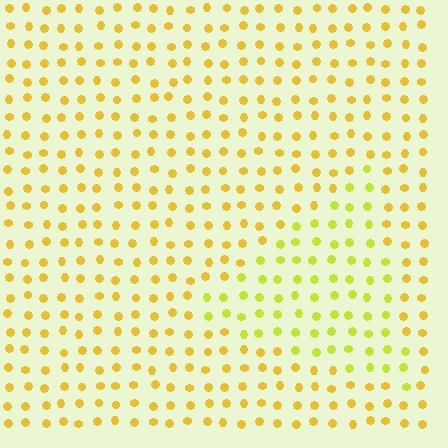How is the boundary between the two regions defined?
The boundary is defined purely by a slight shift in hue (about 26 degrees). Spacing, size, and orientation are identical on both sides.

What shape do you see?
I see a triangle.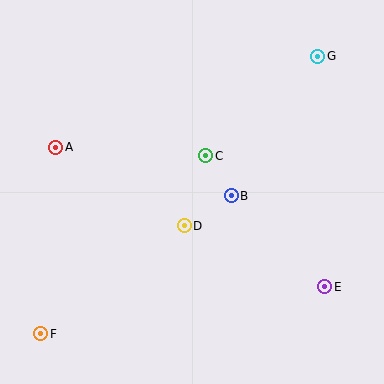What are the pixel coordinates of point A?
Point A is at (56, 147).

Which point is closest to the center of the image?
Point D at (184, 226) is closest to the center.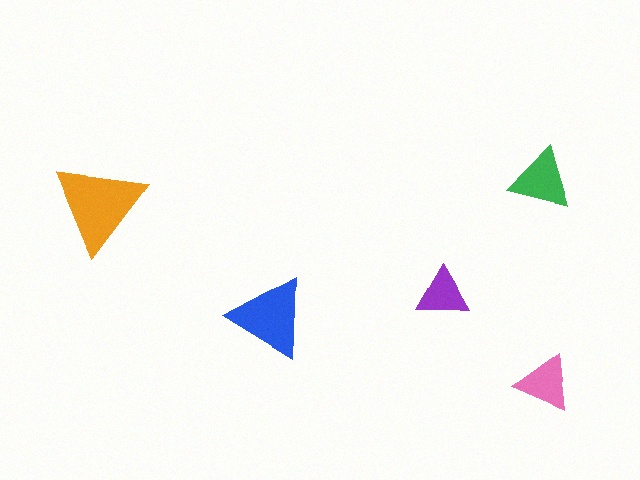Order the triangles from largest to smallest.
the orange one, the blue one, the green one, the pink one, the purple one.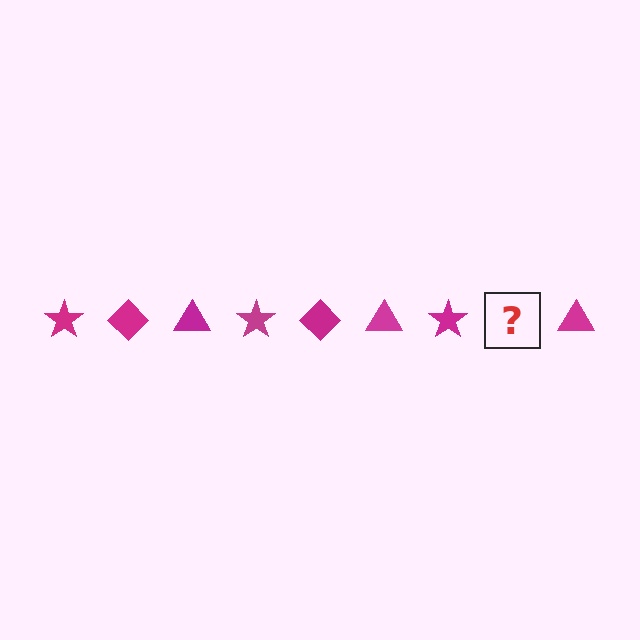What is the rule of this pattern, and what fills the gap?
The rule is that the pattern cycles through star, diamond, triangle shapes in magenta. The gap should be filled with a magenta diamond.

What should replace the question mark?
The question mark should be replaced with a magenta diamond.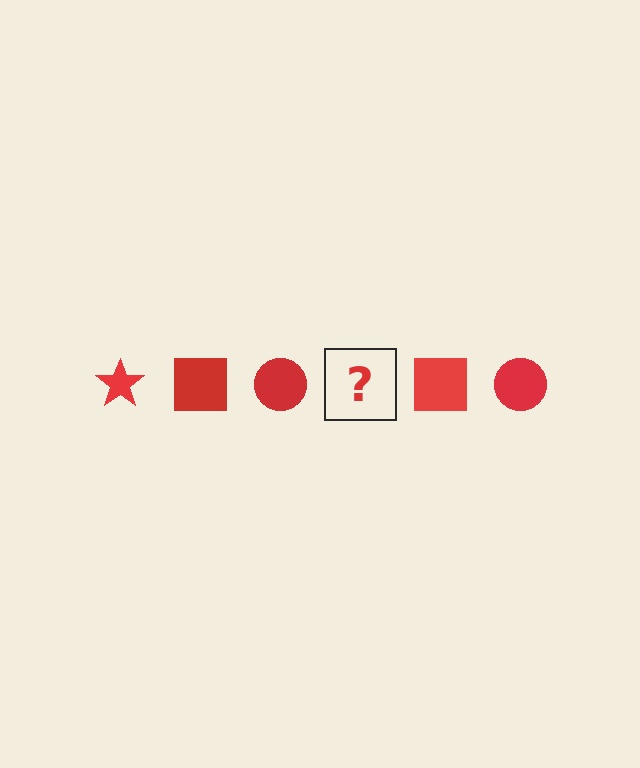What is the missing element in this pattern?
The missing element is a red star.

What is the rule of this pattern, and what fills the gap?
The rule is that the pattern cycles through star, square, circle shapes in red. The gap should be filled with a red star.